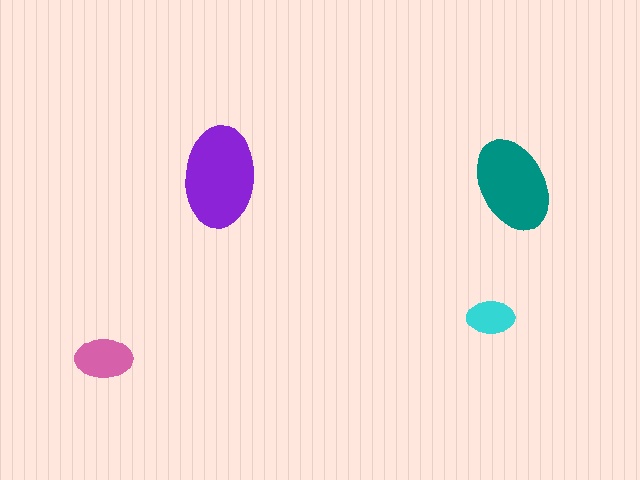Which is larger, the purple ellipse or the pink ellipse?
The purple one.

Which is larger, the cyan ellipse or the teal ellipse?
The teal one.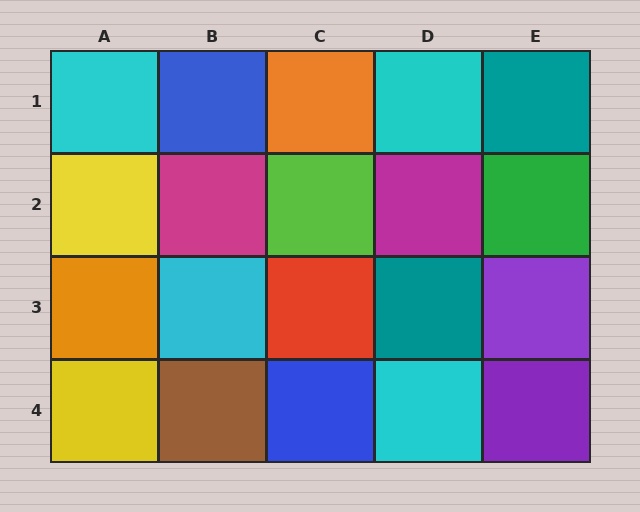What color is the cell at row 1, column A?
Cyan.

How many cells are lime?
1 cell is lime.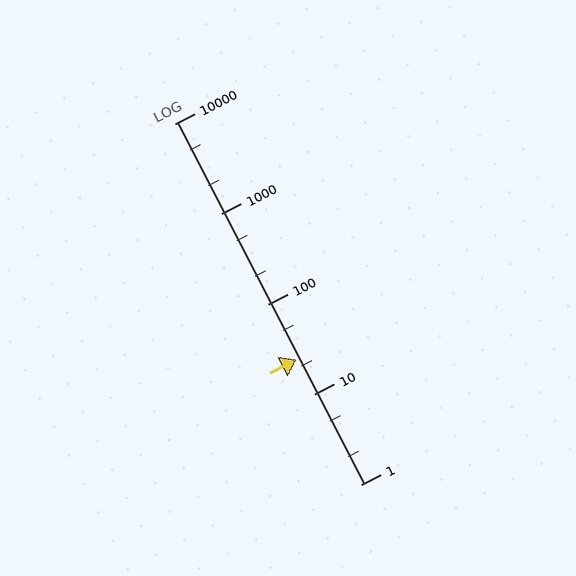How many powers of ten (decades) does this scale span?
The scale spans 4 decades, from 1 to 10000.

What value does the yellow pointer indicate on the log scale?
The pointer indicates approximately 24.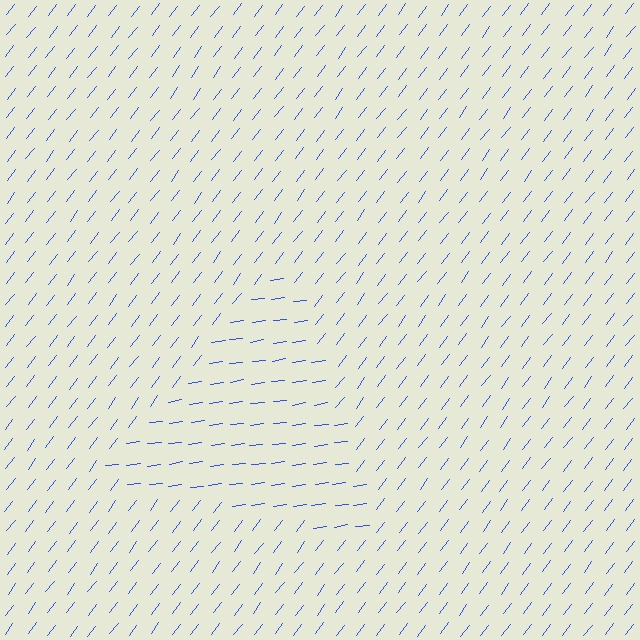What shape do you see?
I see a triangle.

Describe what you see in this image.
The image is filled with small blue line segments. A triangle region in the image has lines oriented differently from the surrounding lines, creating a visible texture boundary.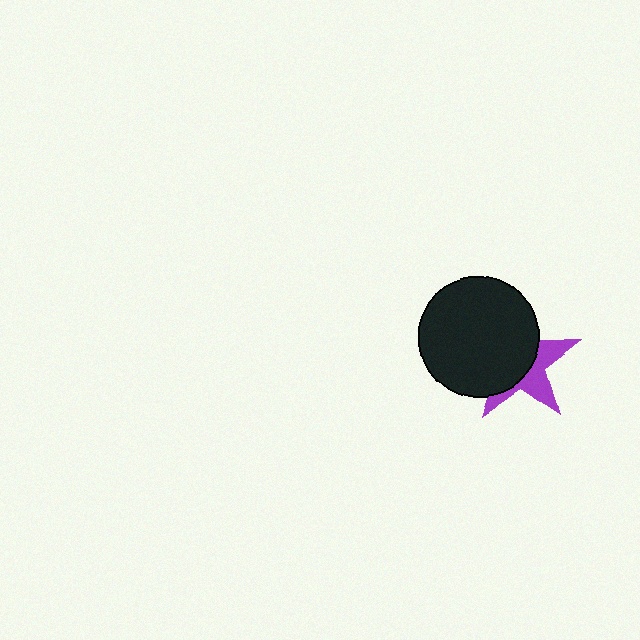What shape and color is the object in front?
The object in front is a black circle.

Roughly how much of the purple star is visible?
A small part of it is visible (roughly 39%).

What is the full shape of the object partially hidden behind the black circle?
The partially hidden object is a purple star.